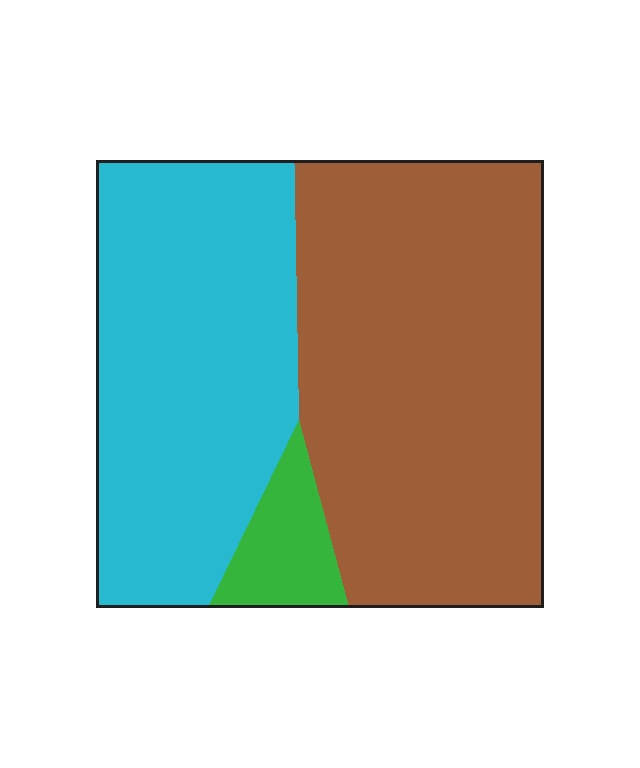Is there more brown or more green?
Brown.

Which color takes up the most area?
Brown, at roughly 55%.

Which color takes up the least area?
Green, at roughly 5%.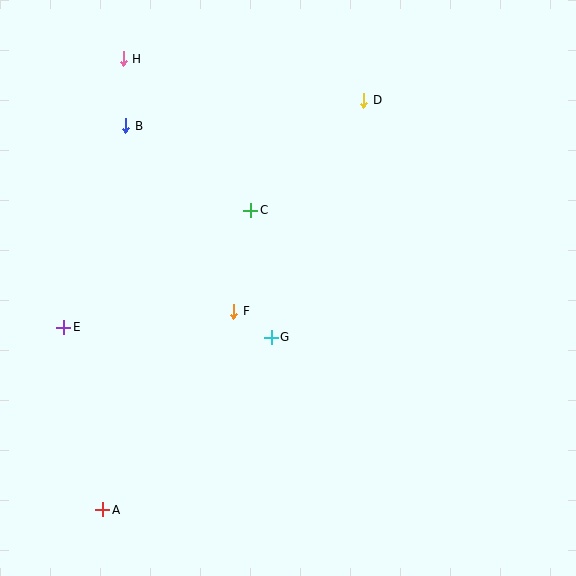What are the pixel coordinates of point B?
Point B is at (126, 126).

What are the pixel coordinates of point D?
Point D is at (364, 100).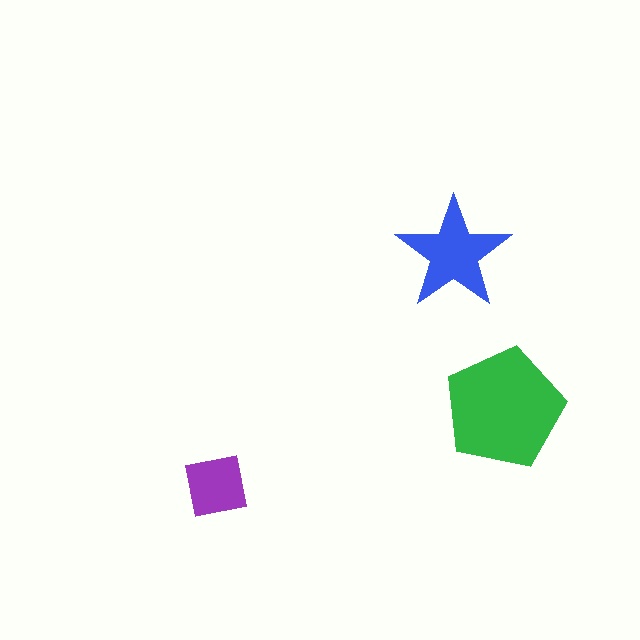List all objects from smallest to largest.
The purple square, the blue star, the green pentagon.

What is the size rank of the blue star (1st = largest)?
2nd.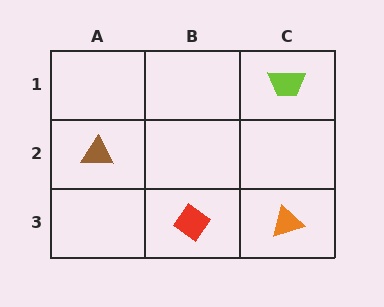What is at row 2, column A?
A brown triangle.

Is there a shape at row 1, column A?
No, that cell is empty.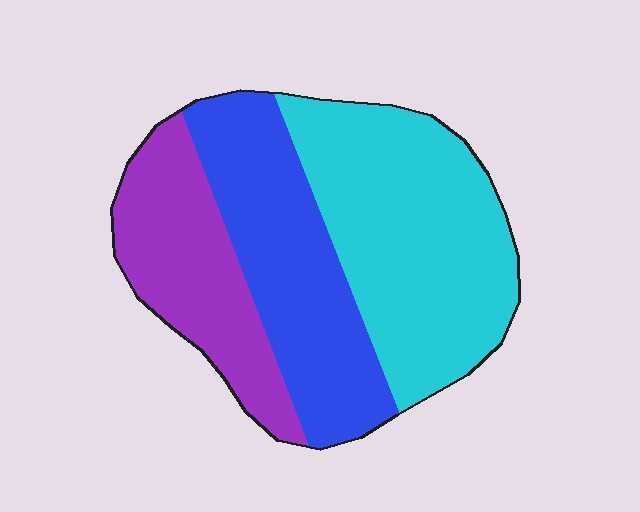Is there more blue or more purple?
Blue.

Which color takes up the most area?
Cyan, at roughly 45%.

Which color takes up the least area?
Purple, at roughly 25%.